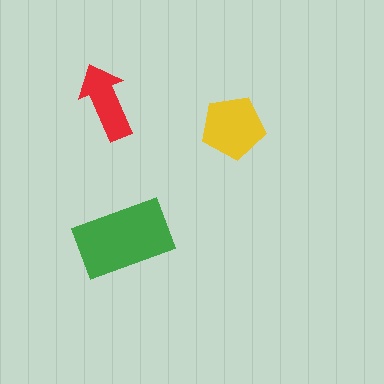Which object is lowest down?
The green rectangle is bottommost.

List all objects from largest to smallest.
The green rectangle, the yellow pentagon, the red arrow.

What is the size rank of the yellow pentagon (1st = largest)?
2nd.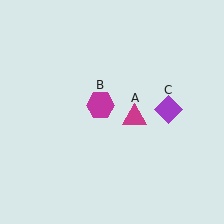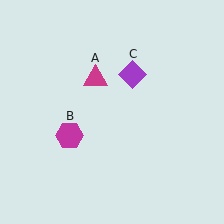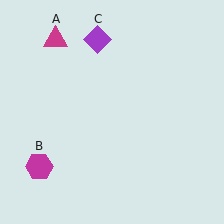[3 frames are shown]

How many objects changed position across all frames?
3 objects changed position: magenta triangle (object A), magenta hexagon (object B), purple diamond (object C).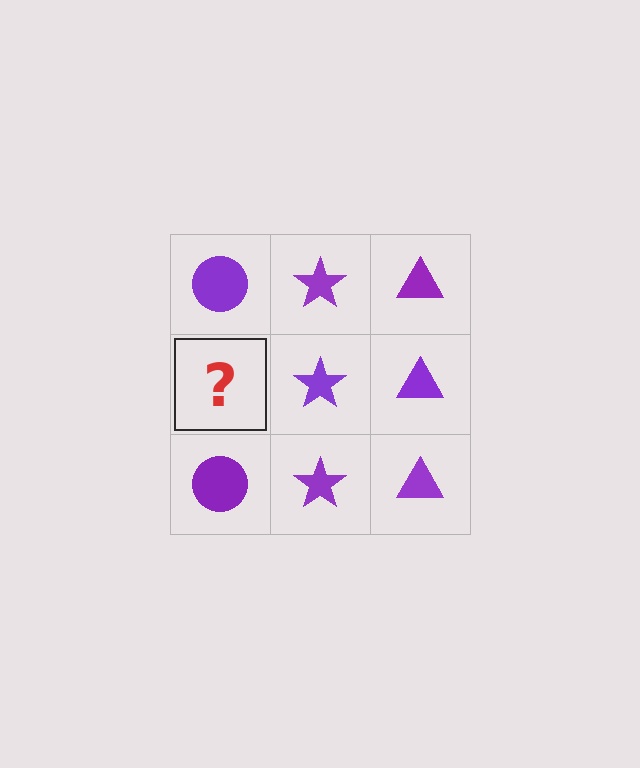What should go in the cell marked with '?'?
The missing cell should contain a purple circle.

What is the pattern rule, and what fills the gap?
The rule is that each column has a consistent shape. The gap should be filled with a purple circle.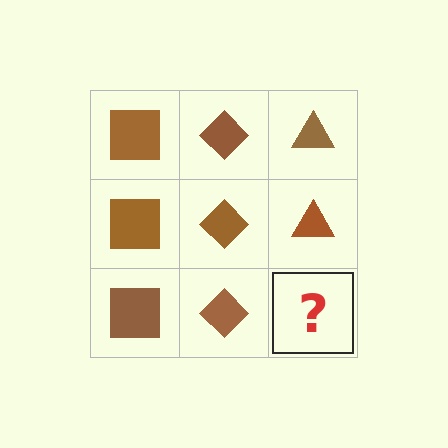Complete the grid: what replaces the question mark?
The question mark should be replaced with a brown triangle.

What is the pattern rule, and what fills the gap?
The rule is that each column has a consistent shape. The gap should be filled with a brown triangle.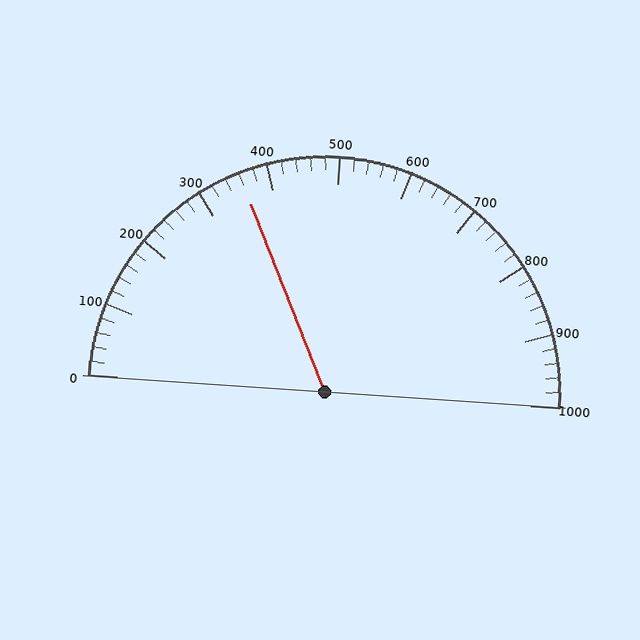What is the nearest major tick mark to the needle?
The nearest major tick mark is 400.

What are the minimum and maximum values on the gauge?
The gauge ranges from 0 to 1000.